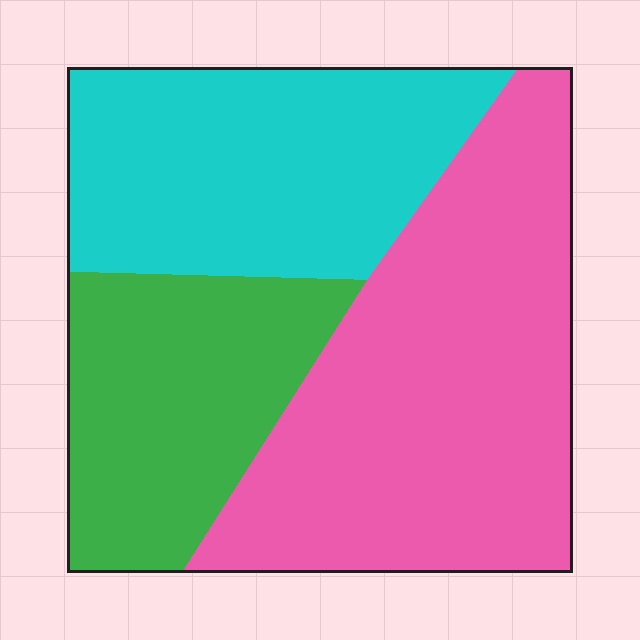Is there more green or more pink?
Pink.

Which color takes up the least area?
Green, at roughly 25%.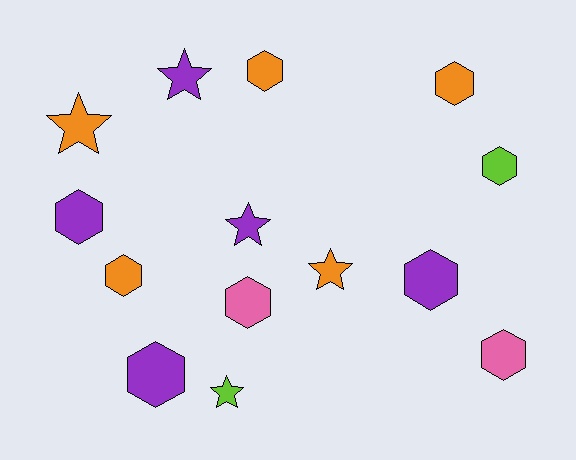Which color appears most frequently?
Orange, with 5 objects.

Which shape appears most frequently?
Hexagon, with 9 objects.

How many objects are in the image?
There are 14 objects.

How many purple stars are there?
There are 2 purple stars.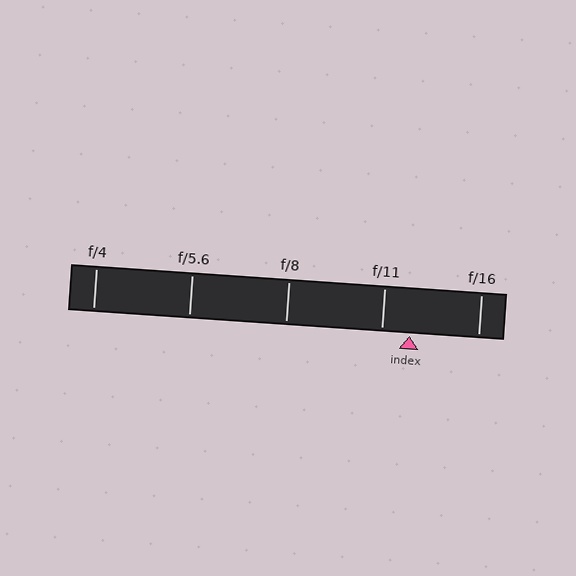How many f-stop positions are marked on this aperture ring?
There are 5 f-stop positions marked.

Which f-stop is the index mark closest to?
The index mark is closest to f/11.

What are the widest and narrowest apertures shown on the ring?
The widest aperture shown is f/4 and the narrowest is f/16.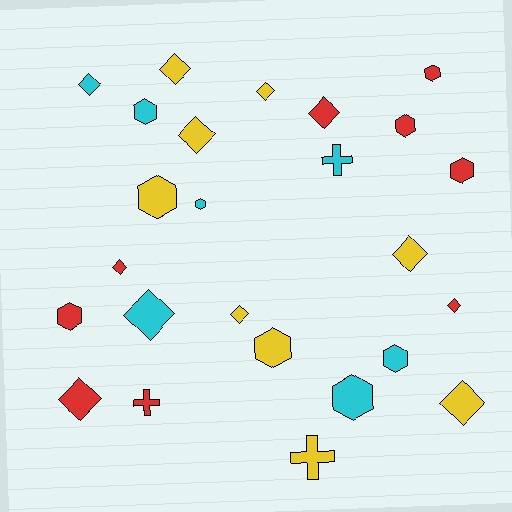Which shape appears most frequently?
Diamond, with 12 objects.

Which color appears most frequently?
Red, with 9 objects.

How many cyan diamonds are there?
There are 2 cyan diamonds.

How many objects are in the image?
There are 25 objects.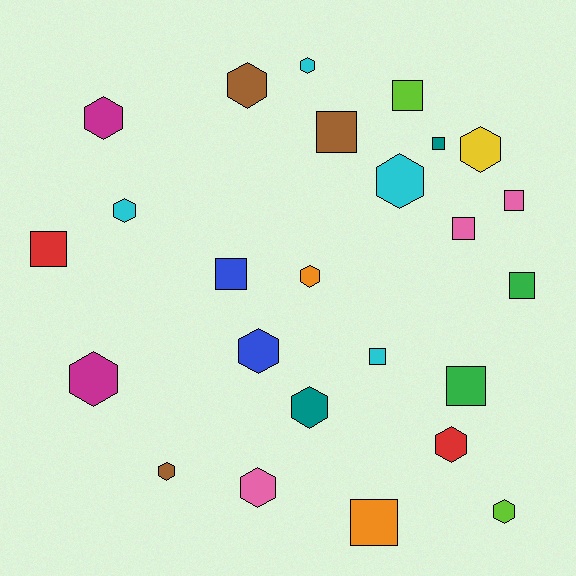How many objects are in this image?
There are 25 objects.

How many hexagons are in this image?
There are 14 hexagons.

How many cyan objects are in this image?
There are 4 cyan objects.